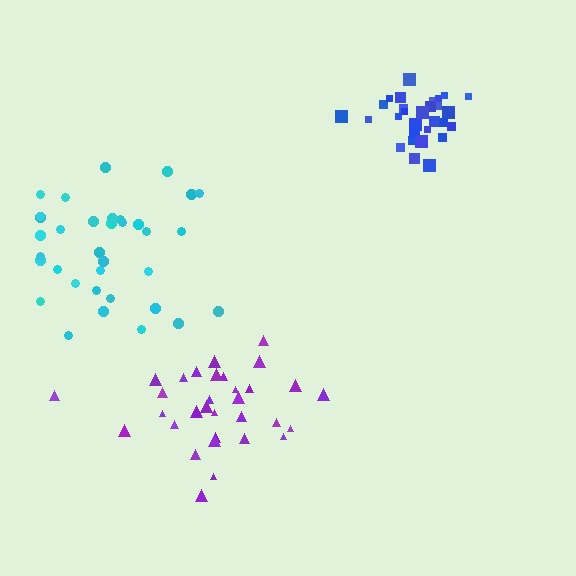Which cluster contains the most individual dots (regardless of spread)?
Cyan (35).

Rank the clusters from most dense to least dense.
blue, purple, cyan.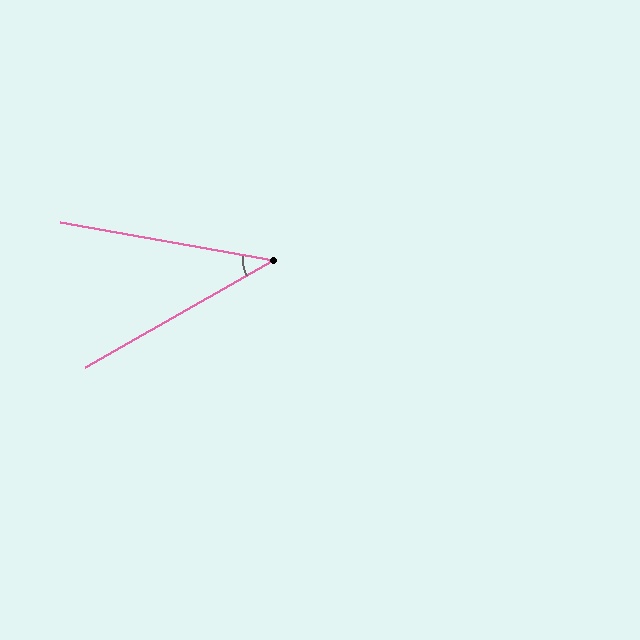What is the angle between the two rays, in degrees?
Approximately 40 degrees.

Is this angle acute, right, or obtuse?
It is acute.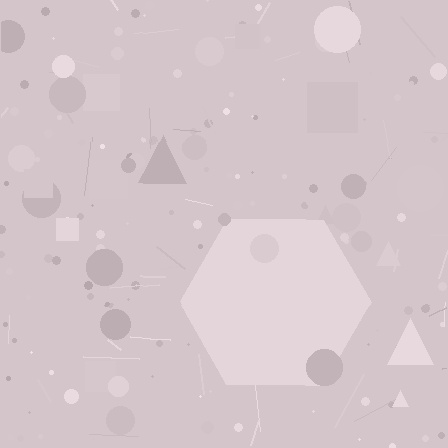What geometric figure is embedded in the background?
A hexagon is embedded in the background.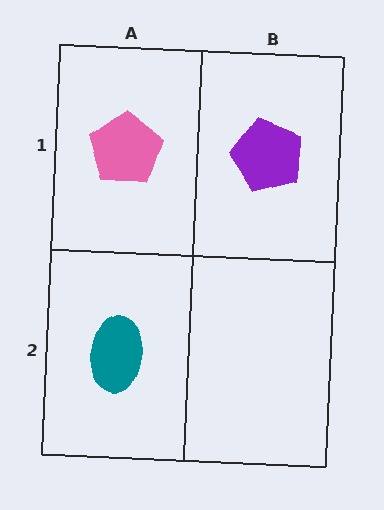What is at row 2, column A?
A teal ellipse.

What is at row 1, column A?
A pink pentagon.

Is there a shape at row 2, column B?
No, that cell is empty.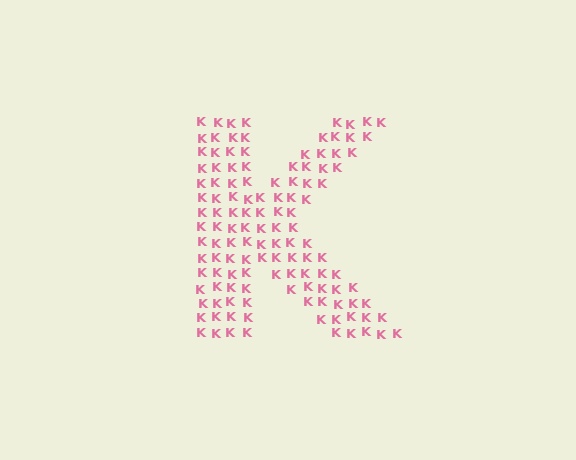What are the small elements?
The small elements are letter K's.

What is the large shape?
The large shape is the letter K.